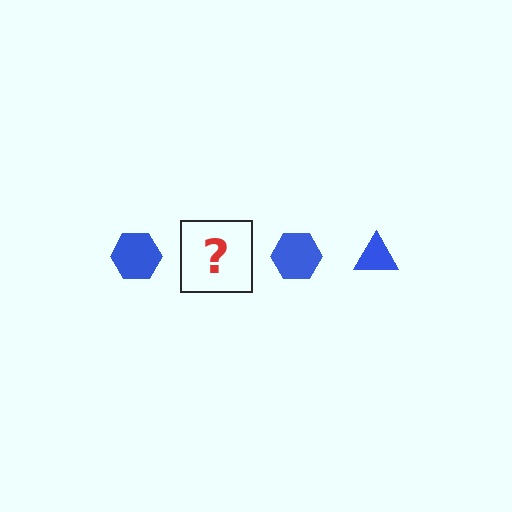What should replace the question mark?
The question mark should be replaced with a blue triangle.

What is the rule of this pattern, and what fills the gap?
The rule is that the pattern cycles through hexagon, triangle shapes in blue. The gap should be filled with a blue triangle.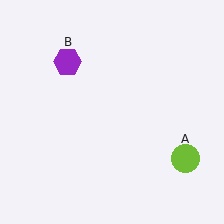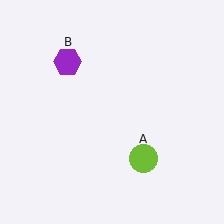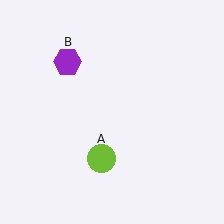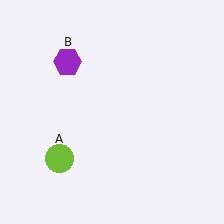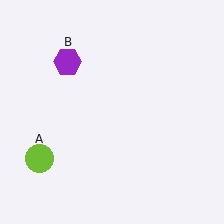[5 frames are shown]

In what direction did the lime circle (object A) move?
The lime circle (object A) moved left.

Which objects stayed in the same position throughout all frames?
Purple hexagon (object B) remained stationary.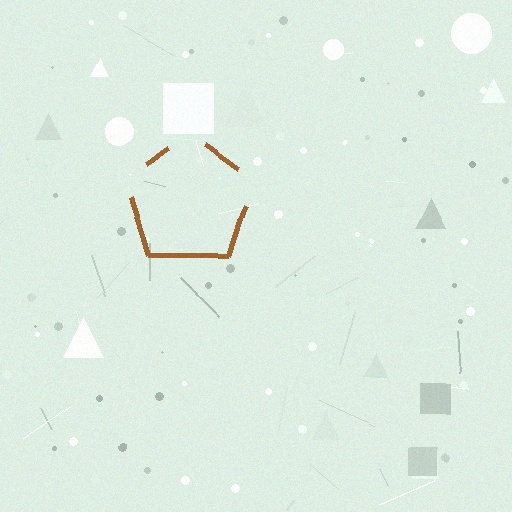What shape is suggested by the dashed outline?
The dashed outline suggests a pentagon.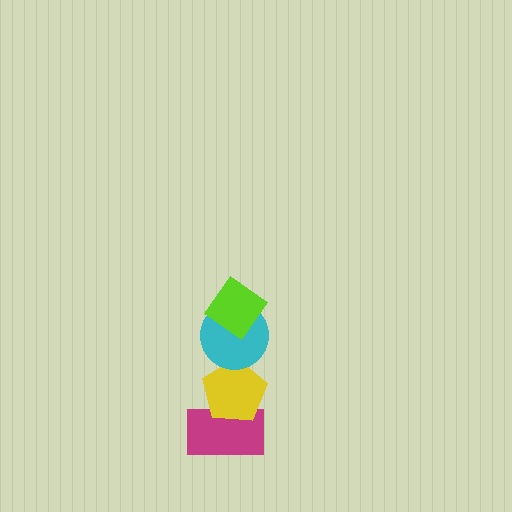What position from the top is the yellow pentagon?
The yellow pentagon is 3rd from the top.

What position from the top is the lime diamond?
The lime diamond is 1st from the top.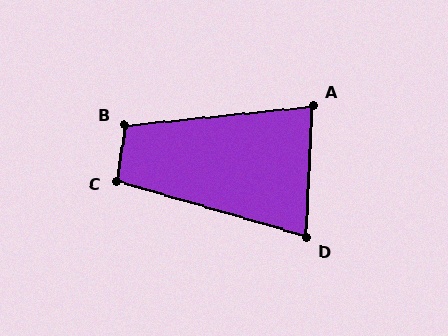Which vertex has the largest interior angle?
B, at approximately 104 degrees.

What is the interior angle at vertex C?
Approximately 98 degrees (obtuse).